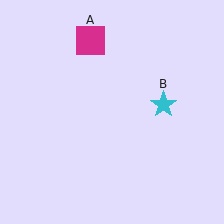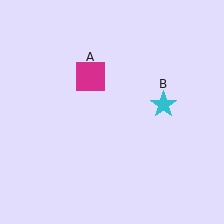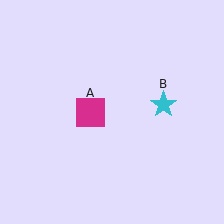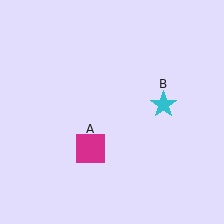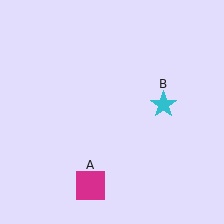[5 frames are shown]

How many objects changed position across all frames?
1 object changed position: magenta square (object A).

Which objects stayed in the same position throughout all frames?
Cyan star (object B) remained stationary.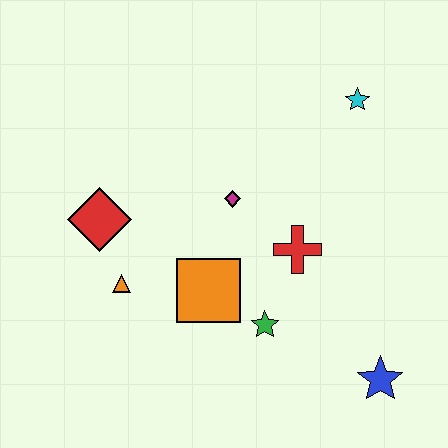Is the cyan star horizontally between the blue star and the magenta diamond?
Yes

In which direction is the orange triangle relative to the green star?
The orange triangle is to the left of the green star.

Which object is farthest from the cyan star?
The orange triangle is farthest from the cyan star.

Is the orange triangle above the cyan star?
No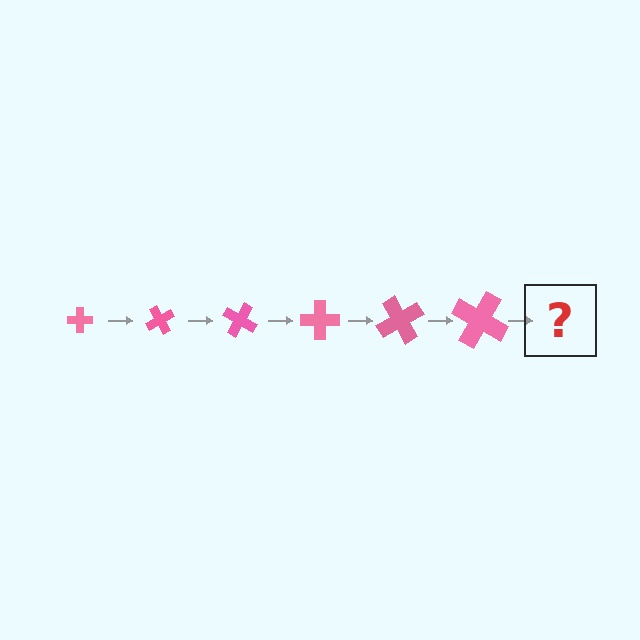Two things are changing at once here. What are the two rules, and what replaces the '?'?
The two rules are that the cross grows larger each step and it rotates 60 degrees each step. The '?' should be a cross, larger than the previous one and rotated 360 degrees from the start.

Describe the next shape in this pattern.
It should be a cross, larger than the previous one and rotated 360 degrees from the start.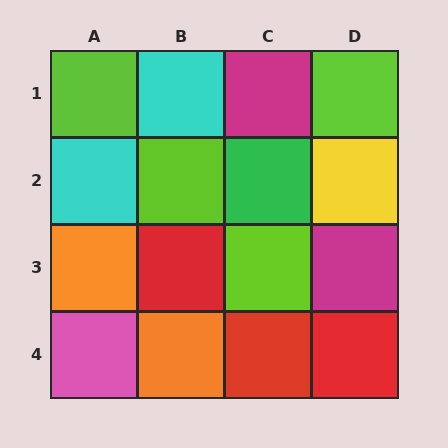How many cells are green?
1 cell is green.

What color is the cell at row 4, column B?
Orange.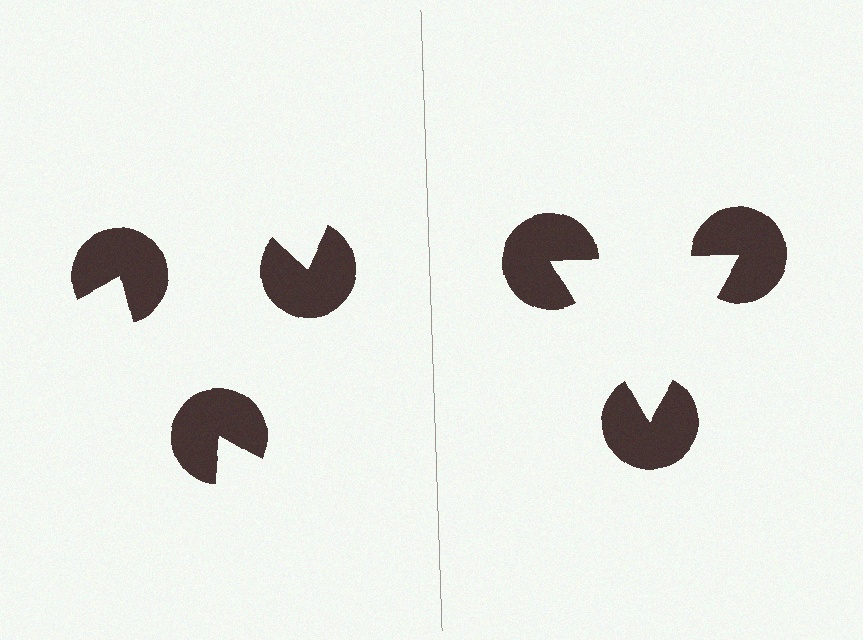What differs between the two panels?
The pac-man discs are positioned identically on both sides; only the wedge orientations differ. On the right they align to a triangle; on the left they are misaligned.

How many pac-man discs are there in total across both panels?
6 — 3 on each side.